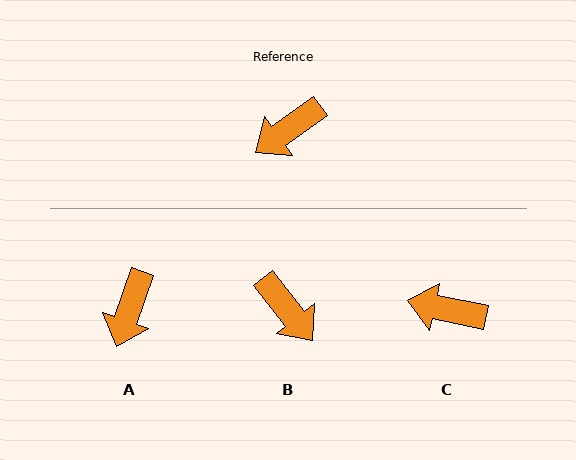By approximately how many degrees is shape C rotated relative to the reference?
Approximately 48 degrees clockwise.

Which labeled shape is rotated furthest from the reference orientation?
B, about 92 degrees away.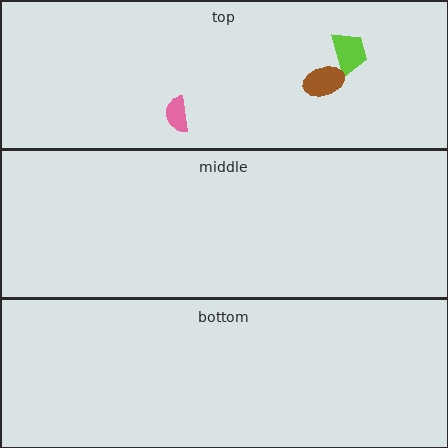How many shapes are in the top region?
3.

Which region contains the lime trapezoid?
The top region.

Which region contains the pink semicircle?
The top region.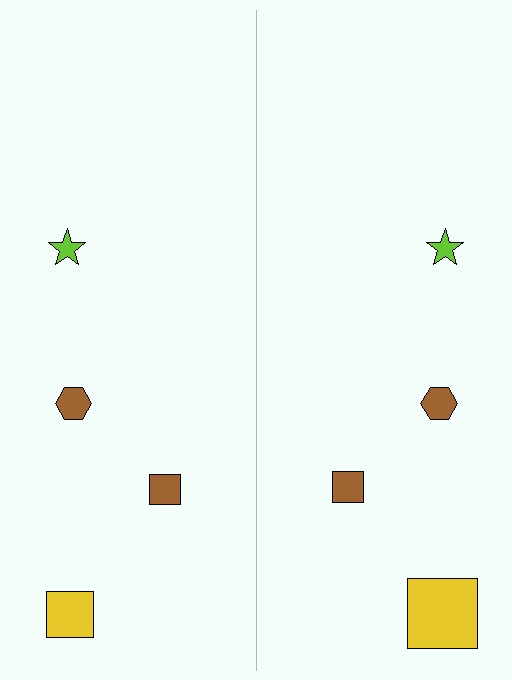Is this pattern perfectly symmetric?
No, the pattern is not perfectly symmetric. The yellow square on the right side has a different size than its mirror counterpart.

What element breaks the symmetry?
The yellow square on the right side has a different size than its mirror counterpart.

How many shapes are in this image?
There are 8 shapes in this image.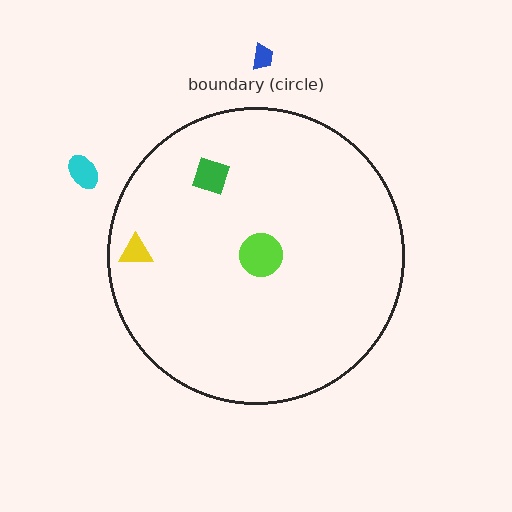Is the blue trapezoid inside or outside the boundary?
Outside.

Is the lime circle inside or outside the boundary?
Inside.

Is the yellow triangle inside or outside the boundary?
Inside.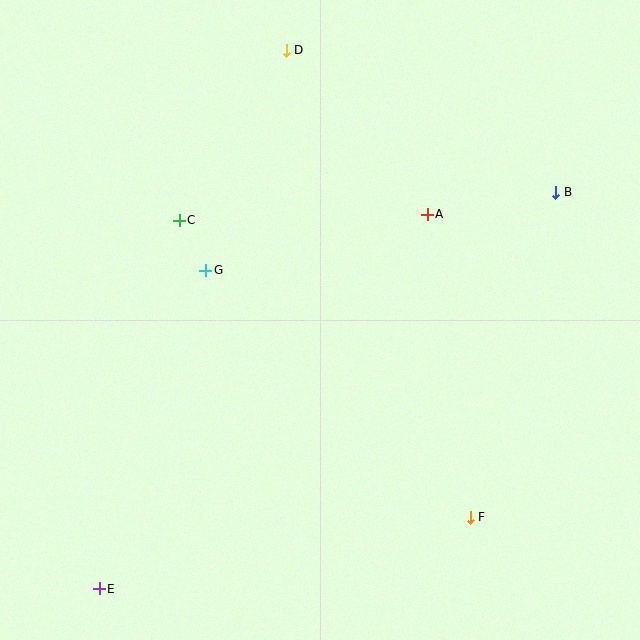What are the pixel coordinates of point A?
Point A is at (427, 214).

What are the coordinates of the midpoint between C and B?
The midpoint between C and B is at (368, 206).